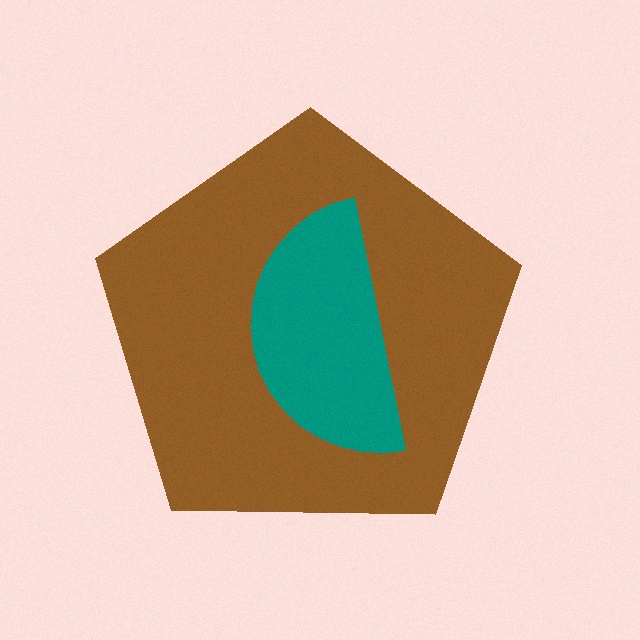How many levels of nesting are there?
2.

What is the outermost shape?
The brown pentagon.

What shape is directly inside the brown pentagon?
The teal semicircle.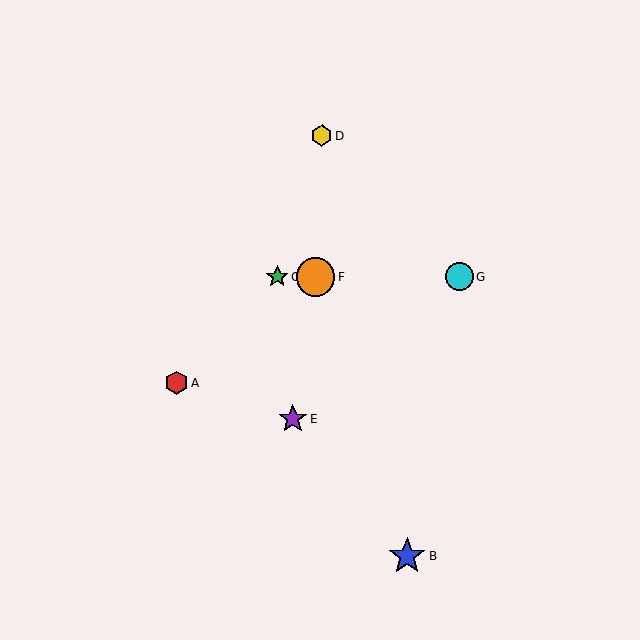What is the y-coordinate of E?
Object E is at y≈419.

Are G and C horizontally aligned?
Yes, both are at y≈277.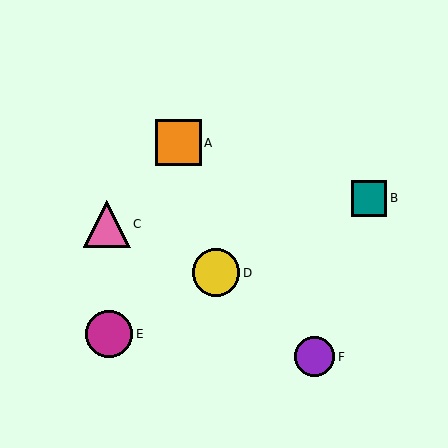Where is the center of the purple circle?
The center of the purple circle is at (315, 357).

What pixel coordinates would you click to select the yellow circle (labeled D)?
Click at (216, 273) to select the yellow circle D.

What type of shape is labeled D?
Shape D is a yellow circle.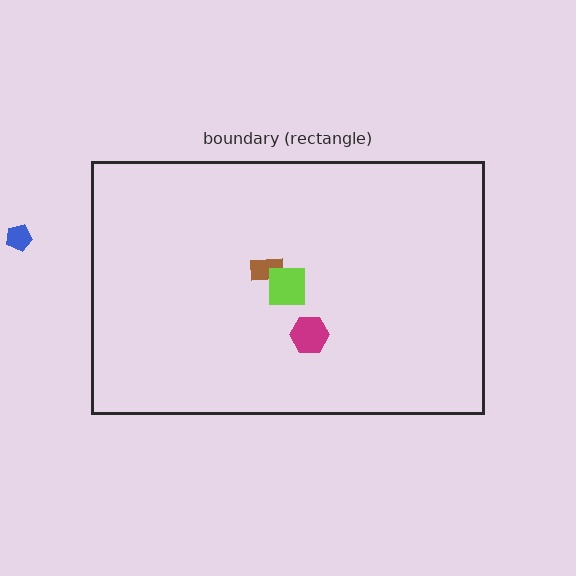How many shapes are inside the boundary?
3 inside, 1 outside.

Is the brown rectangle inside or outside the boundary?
Inside.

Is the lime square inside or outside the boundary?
Inside.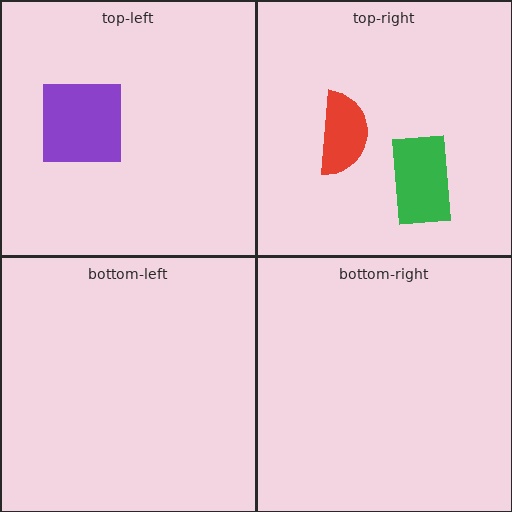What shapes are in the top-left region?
The purple square.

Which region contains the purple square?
The top-left region.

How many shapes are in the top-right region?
2.